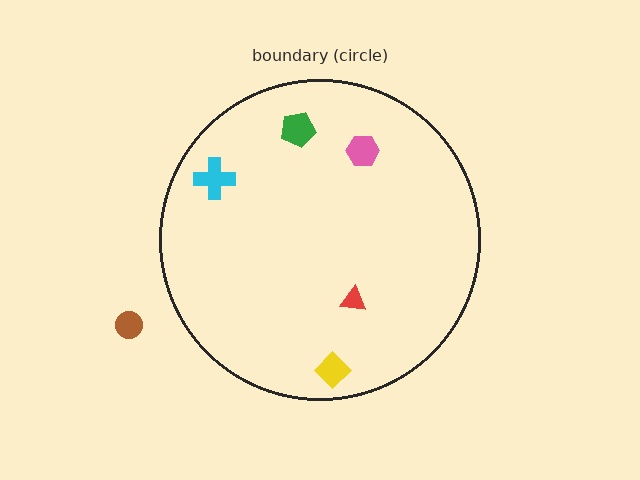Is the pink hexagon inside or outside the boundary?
Inside.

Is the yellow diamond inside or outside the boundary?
Inside.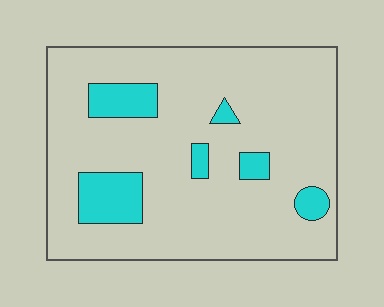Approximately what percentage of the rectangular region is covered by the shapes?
Approximately 15%.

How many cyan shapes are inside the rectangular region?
6.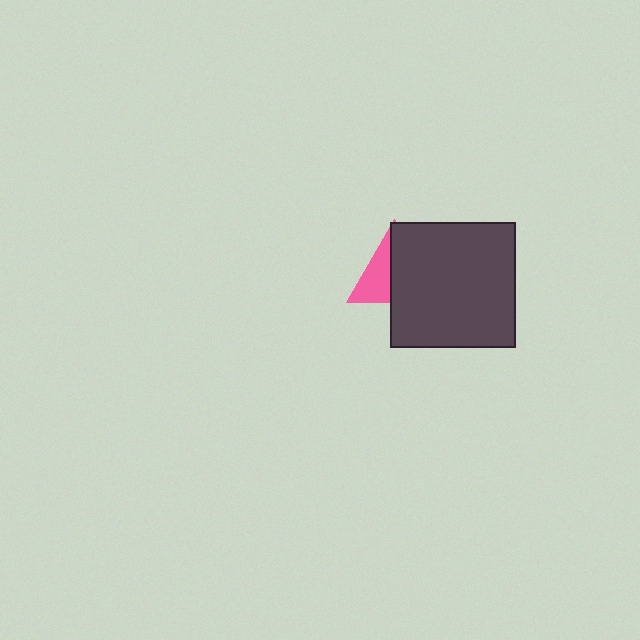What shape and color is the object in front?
The object in front is a dark gray square.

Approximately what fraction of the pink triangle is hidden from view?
Roughly 60% of the pink triangle is hidden behind the dark gray square.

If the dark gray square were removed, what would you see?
You would see the complete pink triangle.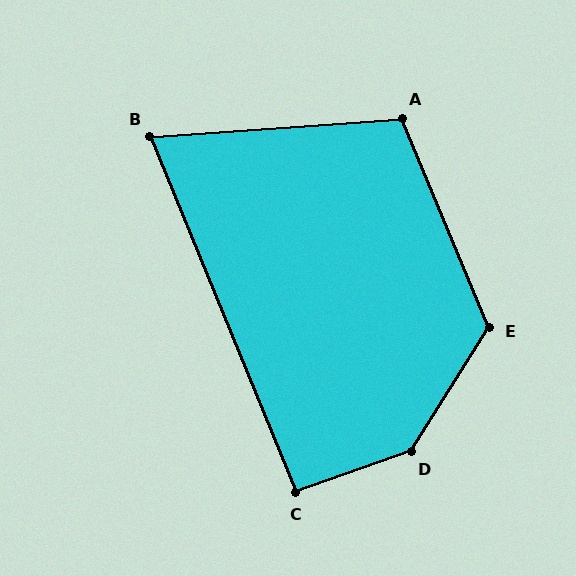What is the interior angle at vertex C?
Approximately 93 degrees (approximately right).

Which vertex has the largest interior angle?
D, at approximately 142 degrees.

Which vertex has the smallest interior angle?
B, at approximately 72 degrees.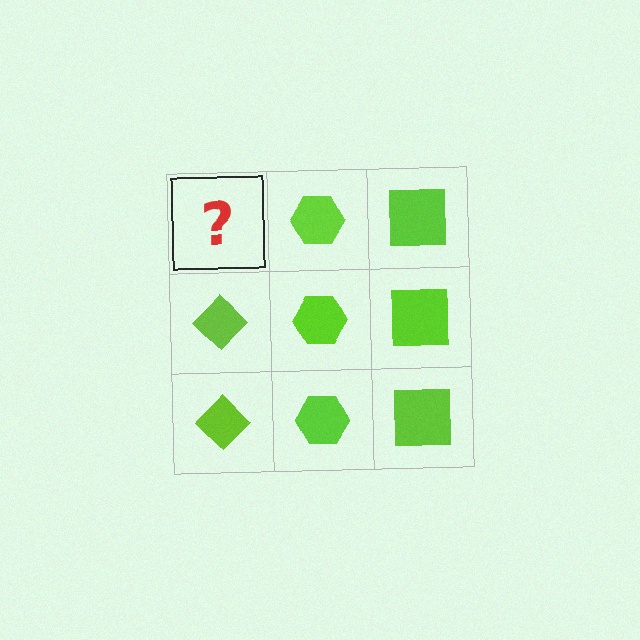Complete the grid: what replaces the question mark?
The question mark should be replaced with a lime diamond.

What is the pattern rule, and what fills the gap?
The rule is that each column has a consistent shape. The gap should be filled with a lime diamond.